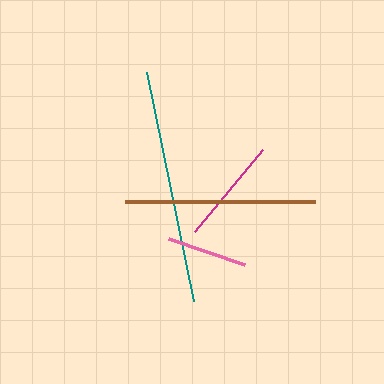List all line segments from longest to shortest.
From longest to shortest: teal, brown, magenta, pink.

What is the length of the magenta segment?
The magenta segment is approximately 106 pixels long.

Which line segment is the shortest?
The pink line is the shortest at approximately 81 pixels.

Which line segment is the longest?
The teal line is the longest at approximately 234 pixels.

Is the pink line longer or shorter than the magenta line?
The magenta line is longer than the pink line.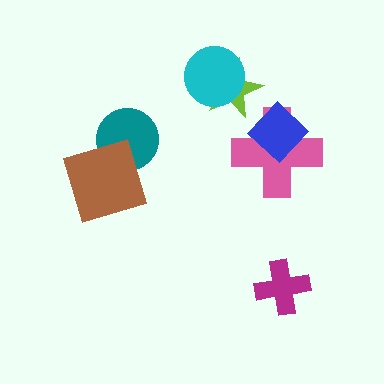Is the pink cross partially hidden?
Yes, it is partially covered by another shape.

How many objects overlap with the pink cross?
1 object overlaps with the pink cross.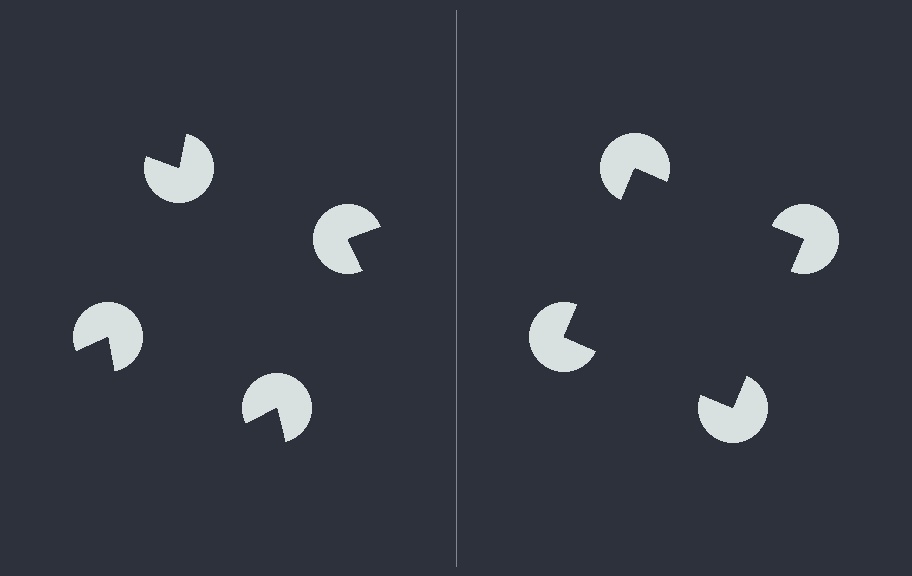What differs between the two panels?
The pac-man discs are positioned identically on both sides; only the wedge orientations differ. On the right they align to a square; on the left they are misaligned.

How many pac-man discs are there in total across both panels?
8 — 4 on each side.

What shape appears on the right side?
An illusory square.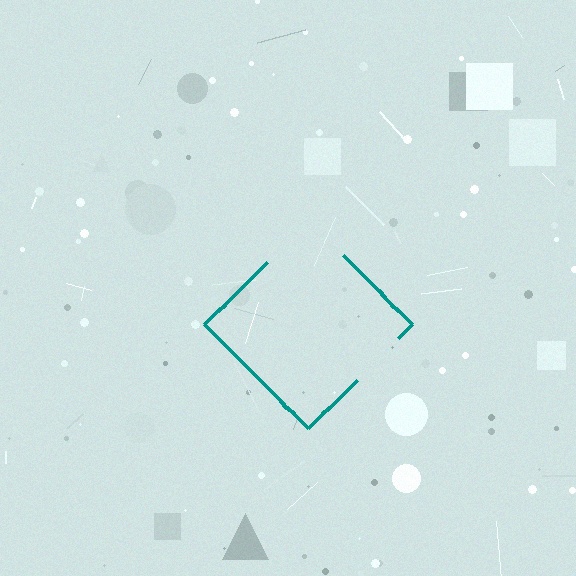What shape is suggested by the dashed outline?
The dashed outline suggests a diamond.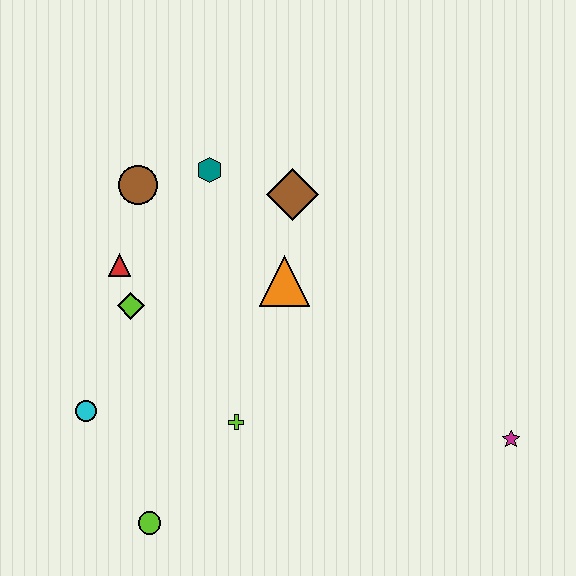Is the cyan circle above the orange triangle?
No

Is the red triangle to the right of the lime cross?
No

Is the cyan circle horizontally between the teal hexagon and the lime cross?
No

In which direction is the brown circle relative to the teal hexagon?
The brown circle is to the left of the teal hexagon.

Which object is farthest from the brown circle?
The magenta star is farthest from the brown circle.